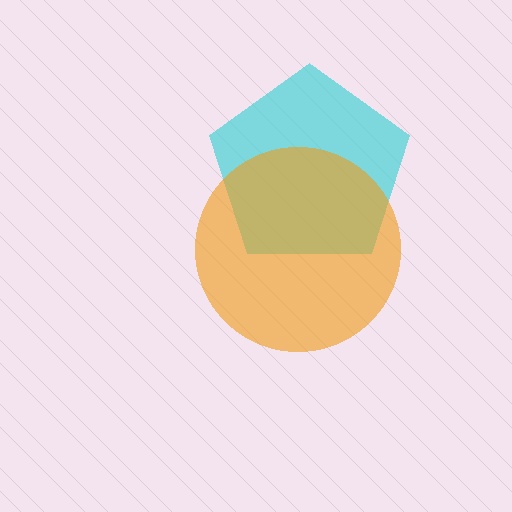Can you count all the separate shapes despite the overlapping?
Yes, there are 2 separate shapes.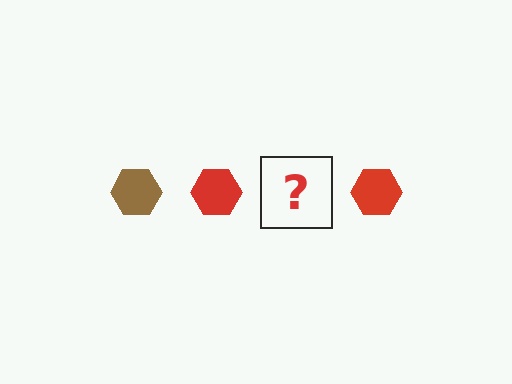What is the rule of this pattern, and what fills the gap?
The rule is that the pattern cycles through brown, red hexagons. The gap should be filled with a brown hexagon.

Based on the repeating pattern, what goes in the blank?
The blank should be a brown hexagon.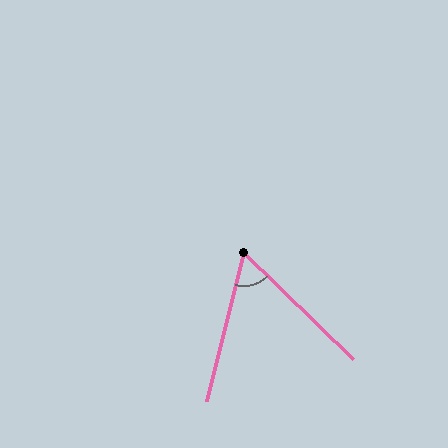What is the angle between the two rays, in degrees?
Approximately 60 degrees.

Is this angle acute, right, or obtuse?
It is acute.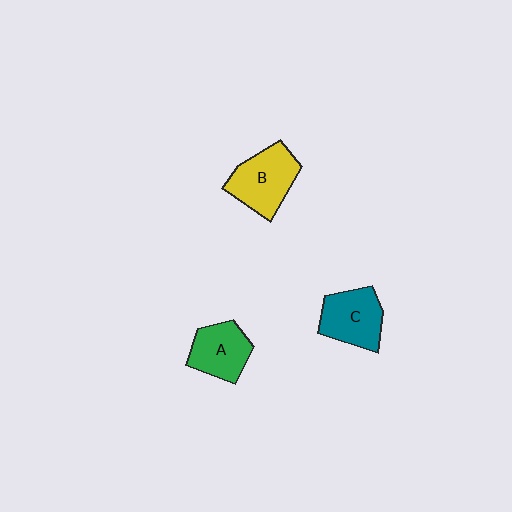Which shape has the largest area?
Shape B (yellow).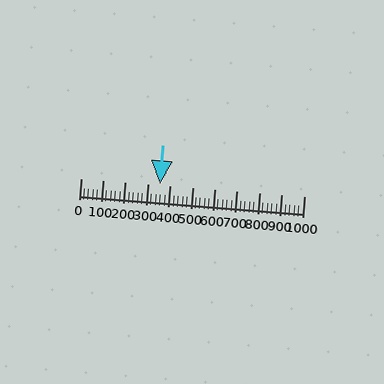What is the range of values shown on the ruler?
The ruler shows values from 0 to 1000.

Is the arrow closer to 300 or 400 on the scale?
The arrow is closer to 400.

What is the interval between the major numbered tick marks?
The major tick marks are spaced 100 units apart.